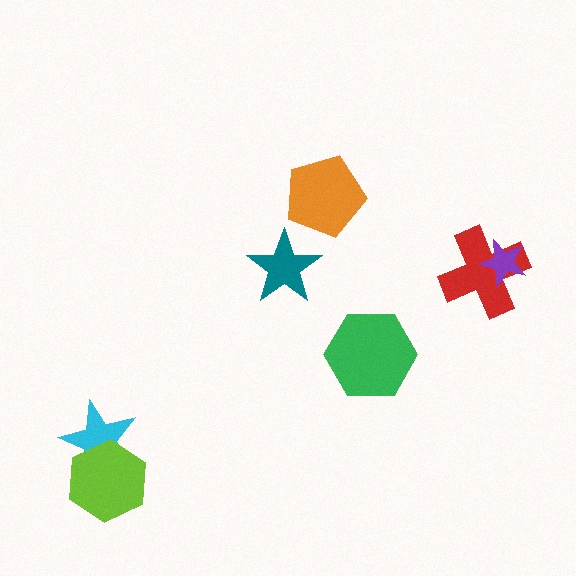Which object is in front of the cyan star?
The lime hexagon is in front of the cyan star.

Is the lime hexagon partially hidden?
No, no other shape covers it.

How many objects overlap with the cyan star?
1 object overlaps with the cyan star.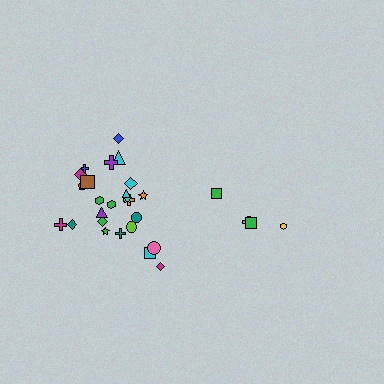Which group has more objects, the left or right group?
The left group.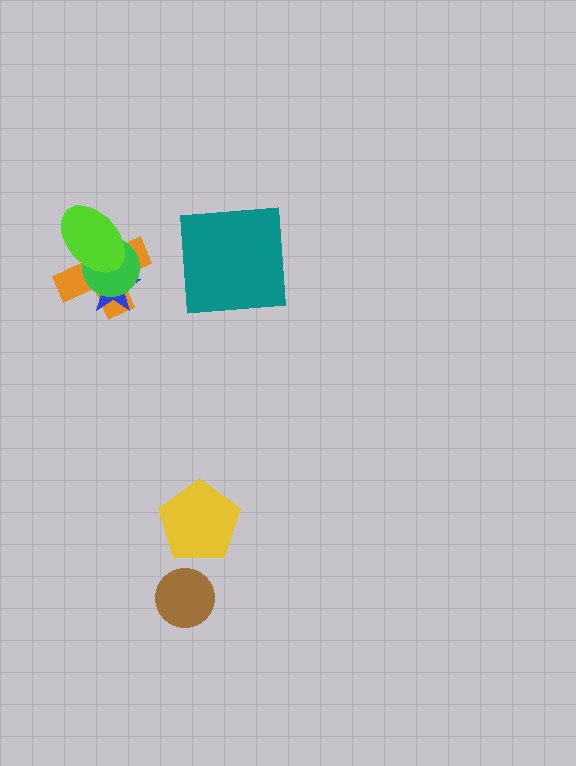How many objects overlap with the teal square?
0 objects overlap with the teal square.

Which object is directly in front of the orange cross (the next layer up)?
The blue star is directly in front of the orange cross.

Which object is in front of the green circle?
The lime ellipse is in front of the green circle.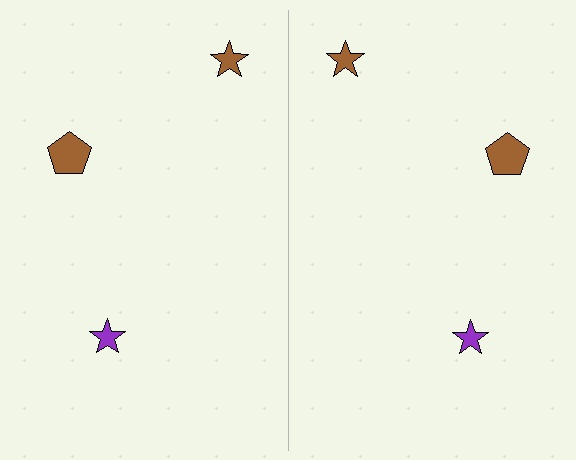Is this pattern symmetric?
Yes, this pattern has bilateral (reflection) symmetry.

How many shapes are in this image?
There are 6 shapes in this image.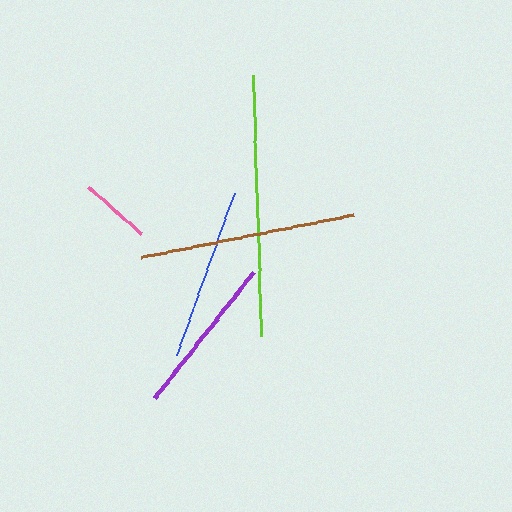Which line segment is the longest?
The lime line is the longest at approximately 262 pixels.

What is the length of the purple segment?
The purple segment is approximately 160 pixels long.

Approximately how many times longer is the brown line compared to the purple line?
The brown line is approximately 1.4 times the length of the purple line.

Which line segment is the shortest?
The pink line is the shortest at approximately 70 pixels.